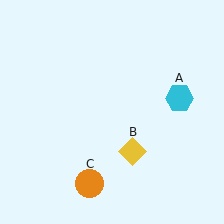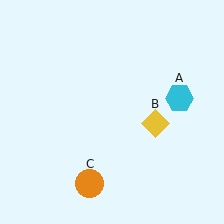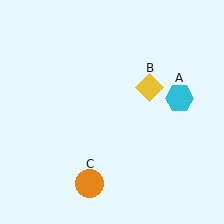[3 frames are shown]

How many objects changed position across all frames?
1 object changed position: yellow diamond (object B).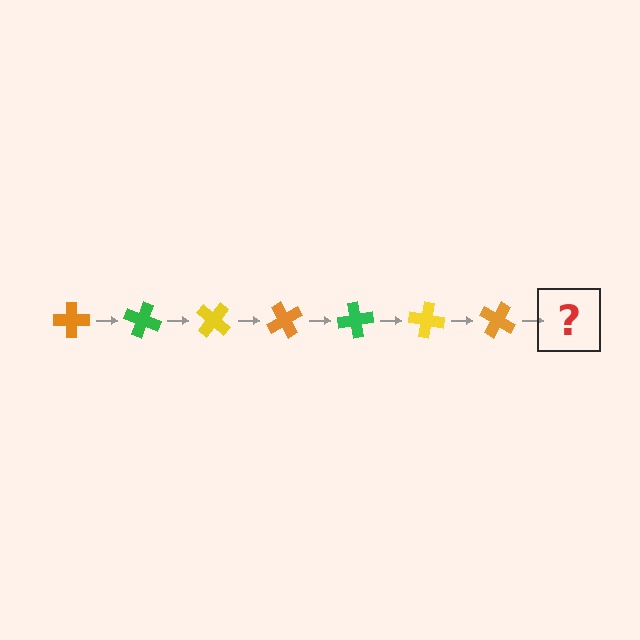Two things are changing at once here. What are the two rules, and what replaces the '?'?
The two rules are that it rotates 20 degrees each step and the color cycles through orange, green, and yellow. The '?' should be a green cross, rotated 140 degrees from the start.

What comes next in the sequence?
The next element should be a green cross, rotated 140 degrees from the start.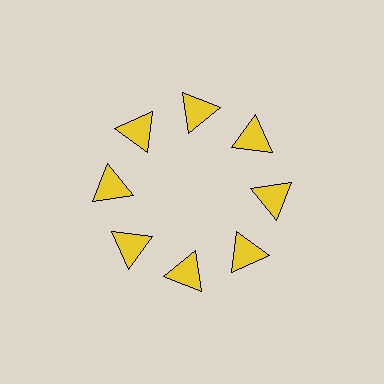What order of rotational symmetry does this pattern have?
This pattern has 8-fold rotational symmetry.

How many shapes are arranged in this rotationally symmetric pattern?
There are 8 shapes, arranged in 8 groups of 1.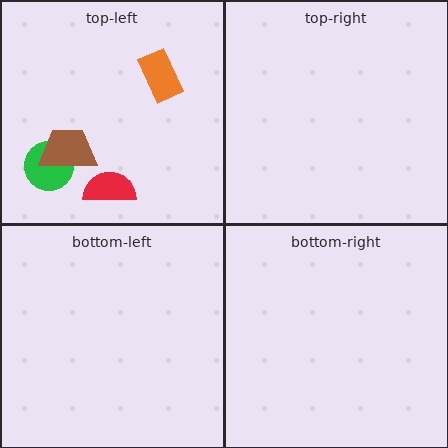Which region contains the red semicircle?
The top-left region.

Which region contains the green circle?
The top-left region.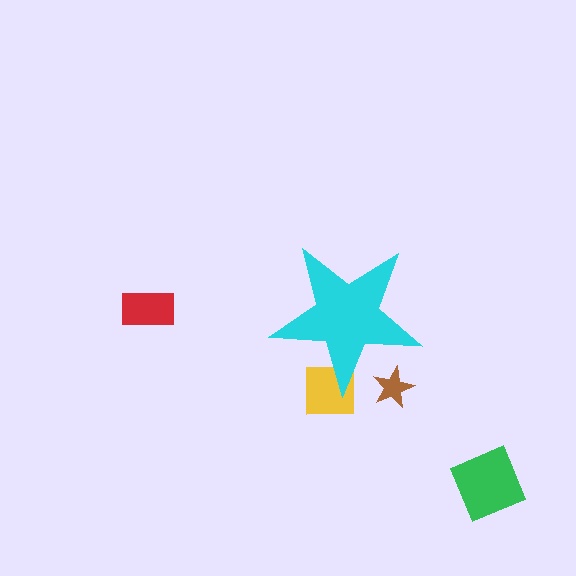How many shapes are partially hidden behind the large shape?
2 shapes are partially hidden.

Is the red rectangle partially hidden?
No, the red rectangle is fully visible.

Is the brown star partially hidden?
Yes, the brown star is partially hidden behind the cyan star.